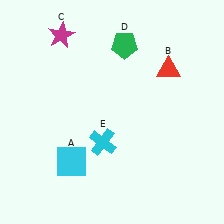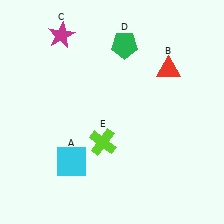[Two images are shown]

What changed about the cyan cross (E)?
In Image 1, E is cyan. In Image 2, it changed to lime.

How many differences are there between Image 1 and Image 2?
There is 1 difference between the two images.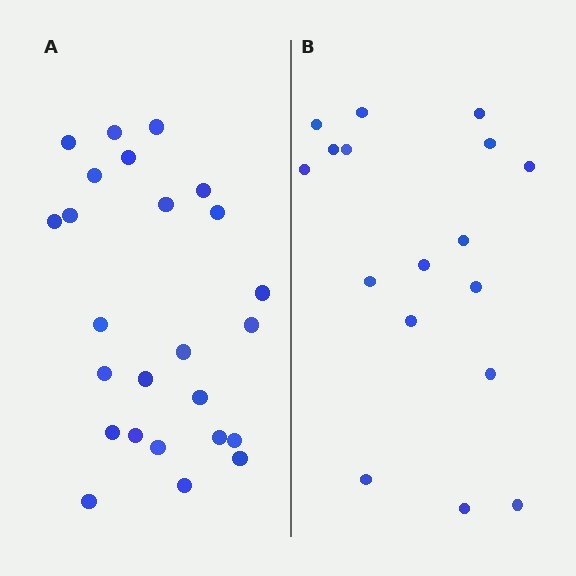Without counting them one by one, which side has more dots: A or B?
Region A (the left region) has more dots.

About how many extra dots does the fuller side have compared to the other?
Region A has roughly 8 or so more dots than region B.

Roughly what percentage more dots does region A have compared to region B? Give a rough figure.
About 45% more.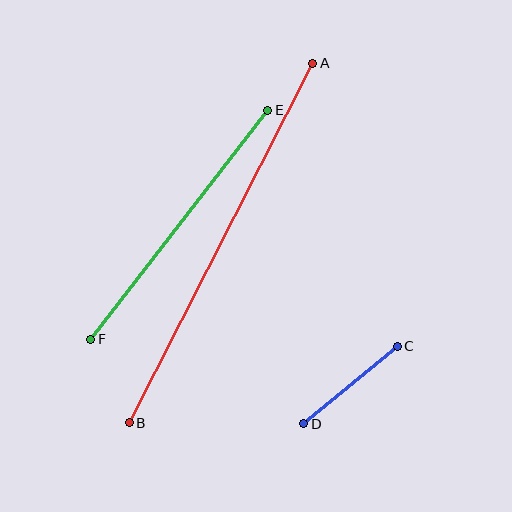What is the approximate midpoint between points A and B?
The midpoint is at approximately (221, 243) pixels.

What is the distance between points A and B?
The distance is approximately 404 pixels.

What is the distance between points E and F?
The distance is approximately 289 pixels.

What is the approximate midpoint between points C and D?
The midpoint is at approximately (351, 385) pixels.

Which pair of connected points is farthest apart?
Points A and B are farthest apart.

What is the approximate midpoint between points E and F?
The midpoint is at approximately (179, 225) pixels.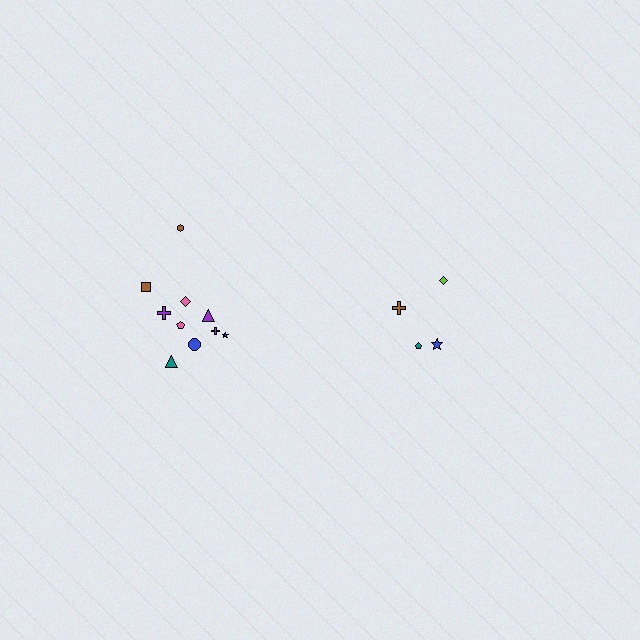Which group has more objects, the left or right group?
The left group.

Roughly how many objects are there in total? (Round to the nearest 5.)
Roughly 15 objects in total.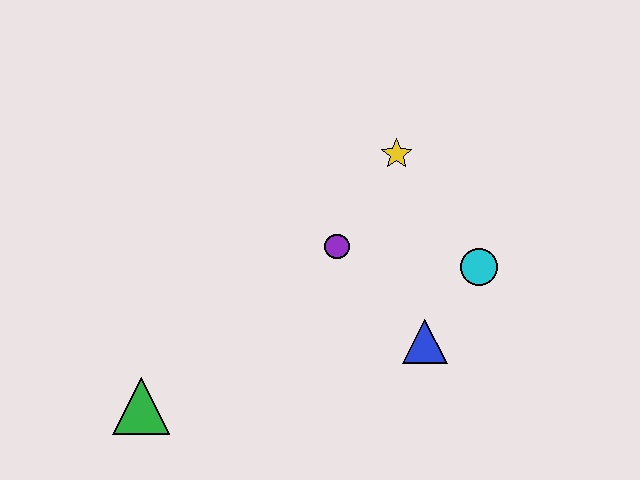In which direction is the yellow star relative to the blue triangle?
The yellow star is above the blue triangle.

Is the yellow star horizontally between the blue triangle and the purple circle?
Yes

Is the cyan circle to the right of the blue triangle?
Yes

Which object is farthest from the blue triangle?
The green triangle is farthest from the blue triangle.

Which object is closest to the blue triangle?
The cyan circle is closest to the blue triangle.